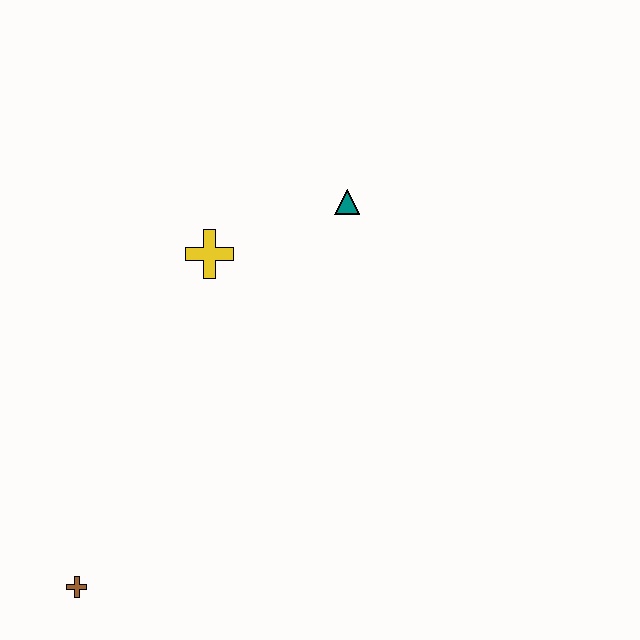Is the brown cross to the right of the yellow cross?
No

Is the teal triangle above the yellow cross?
Yes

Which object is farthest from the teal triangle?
The brown cross is farthest from the teal triangle.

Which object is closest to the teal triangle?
The yellow cross is closest to the teal triangle.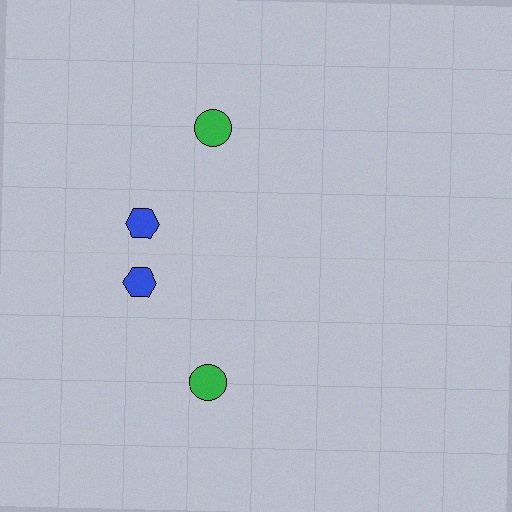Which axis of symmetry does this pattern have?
The pattern has a horizontal axis of symmetry running through the center of the image.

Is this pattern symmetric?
Yes, this pattern has bilateral (reflection) symmetry.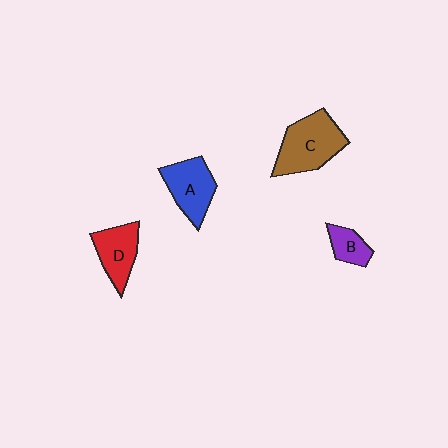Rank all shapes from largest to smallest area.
From largest to smallest: C (brown), A (blue), D (red), B (purple).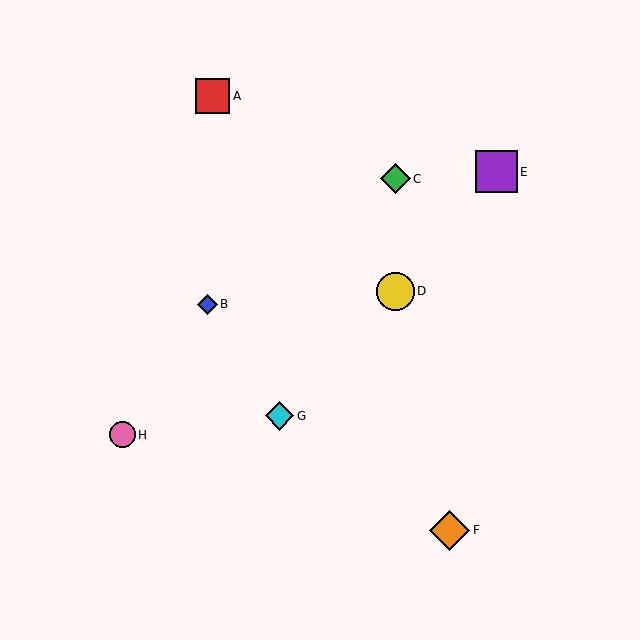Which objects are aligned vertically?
Objects C, D are aligned vertically.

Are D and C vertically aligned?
Yes, both are at x≈395.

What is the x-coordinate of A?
Object A is at x≈212.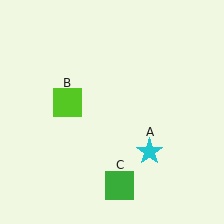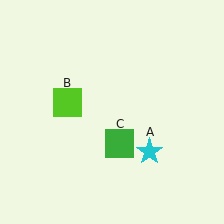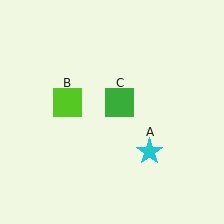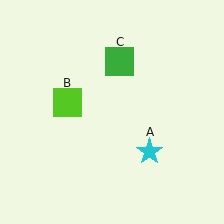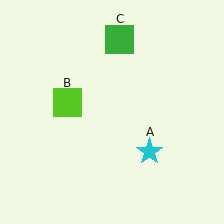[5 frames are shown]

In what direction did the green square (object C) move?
The green square (object C) moved up.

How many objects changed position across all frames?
1 object changed position: green square (object C).